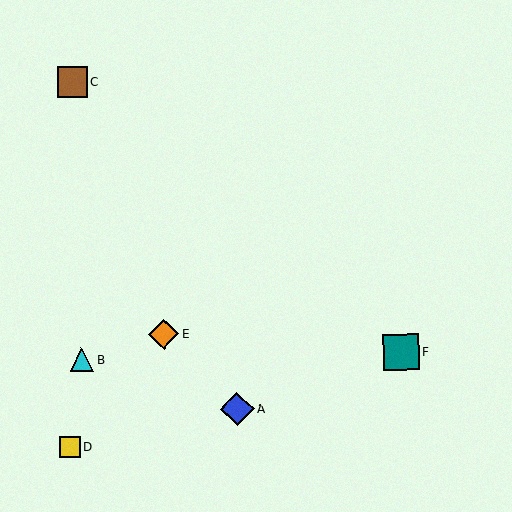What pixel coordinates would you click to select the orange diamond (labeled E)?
Click at (164, 334) to select the orange diamond E.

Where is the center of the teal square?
The center of the teal square is at (401, 352).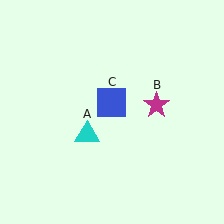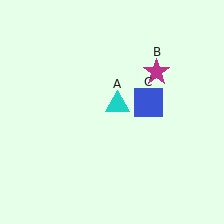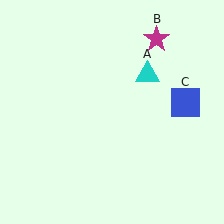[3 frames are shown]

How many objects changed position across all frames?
3 objects changed position: cyan triangle (object A), magenta star (object B), blue square (object C).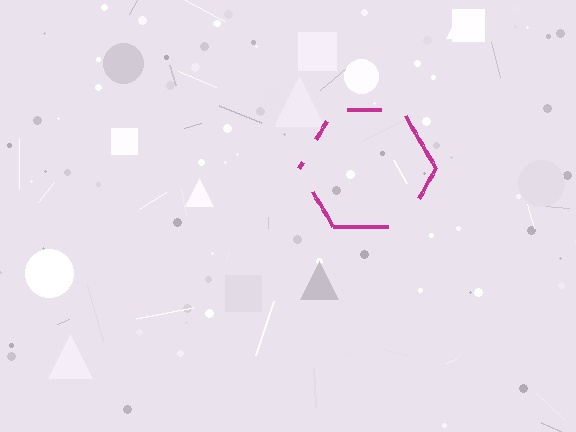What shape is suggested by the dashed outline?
The dashed outline suggests a hexagon.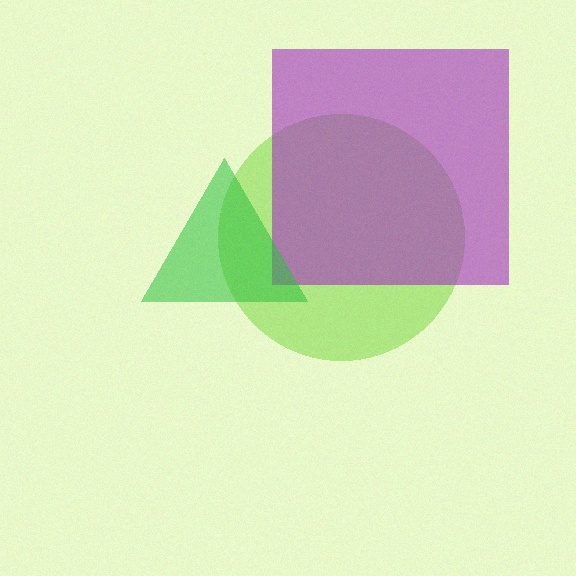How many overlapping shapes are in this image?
There are 3 overlapping shapes in the image.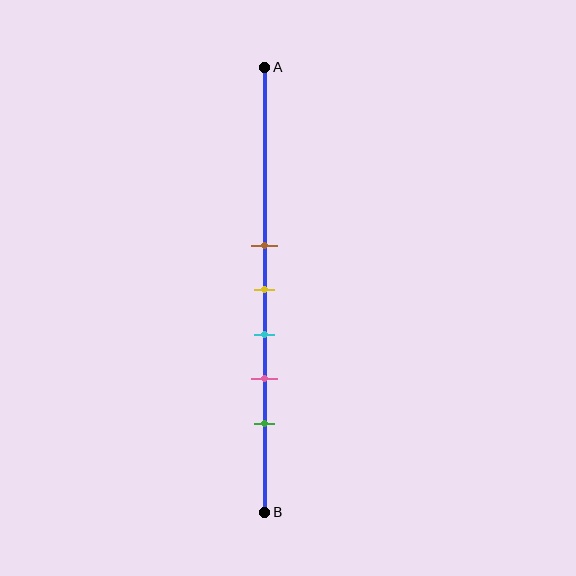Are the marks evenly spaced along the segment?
Yes, the marks are approximately evenly spaced.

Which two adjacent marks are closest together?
The brown and yellow marks are the closest adjacent pair.